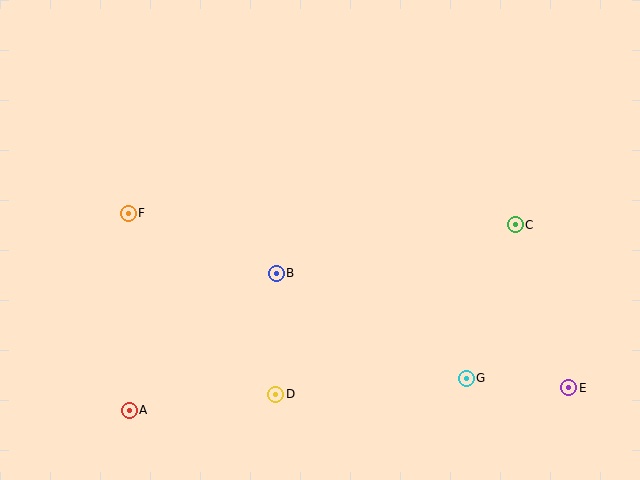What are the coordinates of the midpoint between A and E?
The midpoint between A and E is at (349, 399).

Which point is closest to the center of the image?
Point B at (276, 273) is closest to the center.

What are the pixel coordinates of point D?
Point D is at (276, 394).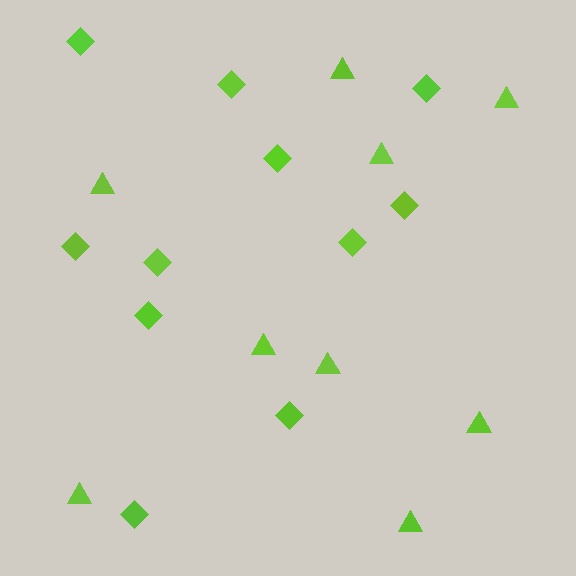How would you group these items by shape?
There are 2 groups: one group of triangles (9) and one group of diamonds (11).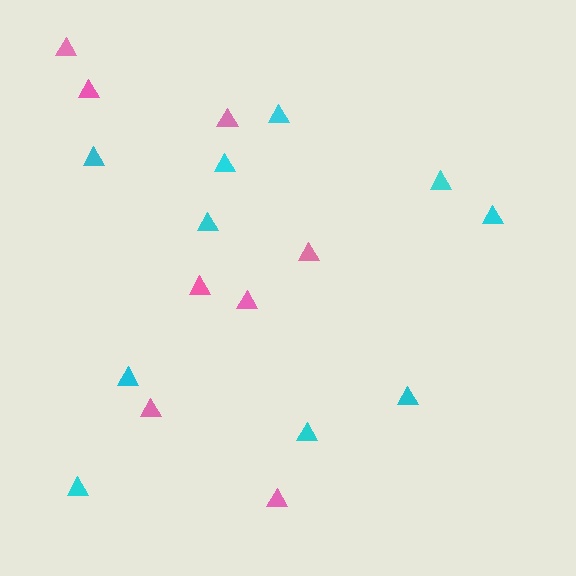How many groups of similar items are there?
There are 2 groups: one group of pink triangles (8) and one group of cyan triangles (10).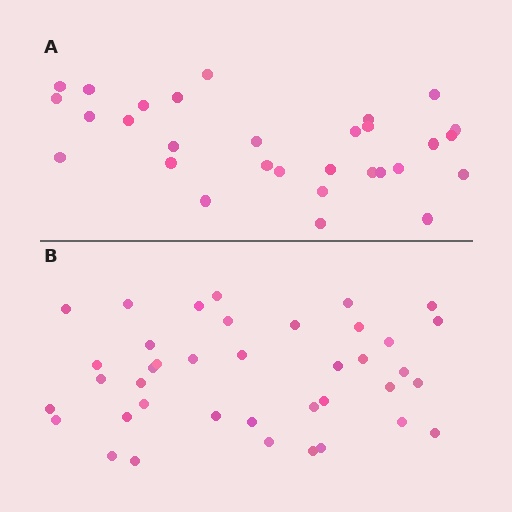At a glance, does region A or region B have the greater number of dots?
Region B (the bottom region) has more dots.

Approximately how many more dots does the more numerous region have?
Region B has roughly 8 or so more dots than region A.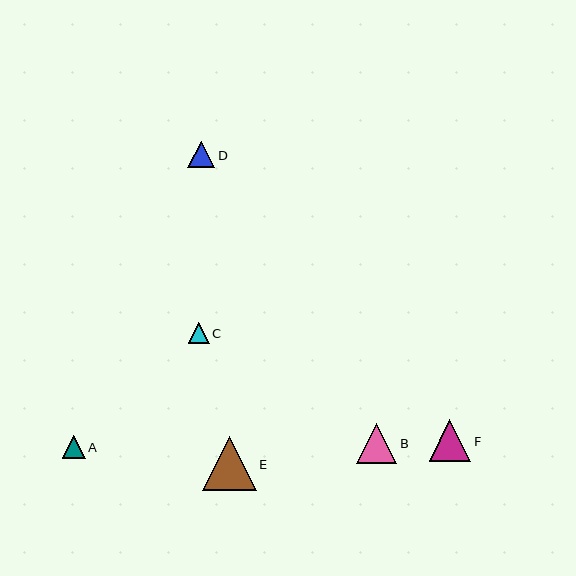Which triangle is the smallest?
Triangle C is the smallest with a size of approximately 21 pixels.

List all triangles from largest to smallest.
From largest to smallest: E, F, B, D, A, C.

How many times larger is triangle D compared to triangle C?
Triangle D is approximately 1.3 times the size of triangle C.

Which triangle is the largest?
Triangle E is the largest with a size of approximately 54 pixels.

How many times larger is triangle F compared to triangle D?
Triangle F is approximately 1.5 times the size of triangle D.